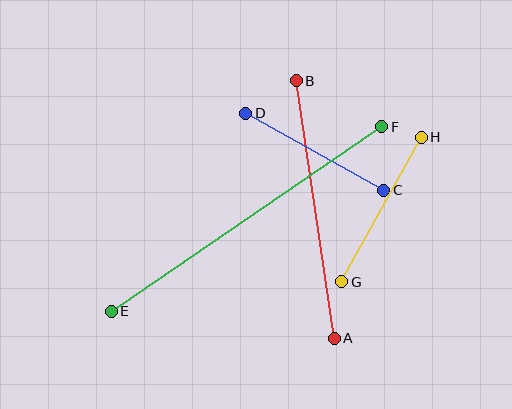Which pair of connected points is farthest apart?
Points E and F are farthest apart.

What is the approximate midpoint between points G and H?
The midpoint is at approximately (381, 210) pixels.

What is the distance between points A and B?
The distance is approximately 260 pixels.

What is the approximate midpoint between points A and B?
The midpoint is at approximately (315, 209) pixels.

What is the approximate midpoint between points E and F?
The midpoint is at approximately (246, 219) pixels.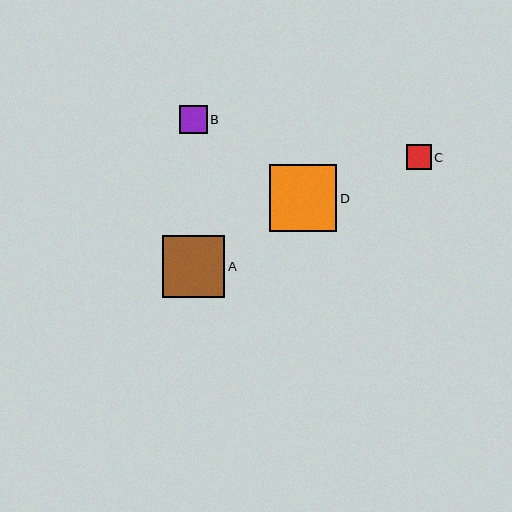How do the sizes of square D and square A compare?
Square D and square A are approximately the same size.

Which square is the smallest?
Square C is the smallest with a size of approximately 25 pixels.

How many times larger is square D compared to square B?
Square D is approximately 2.4 times the size of square B.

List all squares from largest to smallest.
From largest to smallest: D, A, B, C.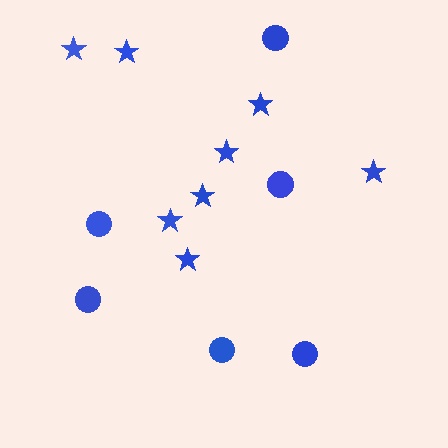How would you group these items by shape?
There are 2 groups: one group of circles (6) and one group of stars (8).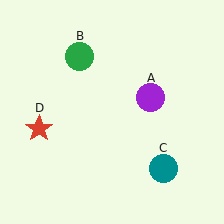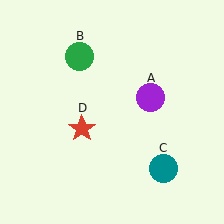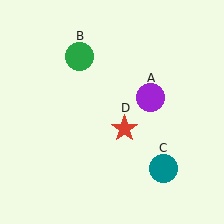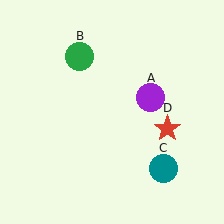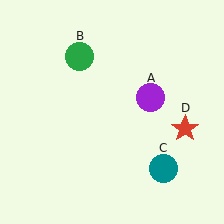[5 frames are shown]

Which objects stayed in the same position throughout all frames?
Purple circle (object A) and green circle (object B) and teal circle (object C) remained stationary.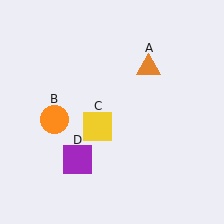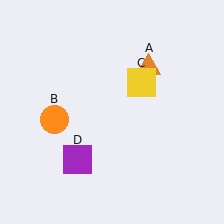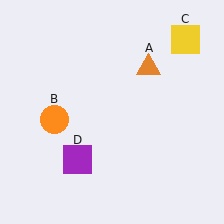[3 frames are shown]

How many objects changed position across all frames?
1 object changed position: yellow square (object C).